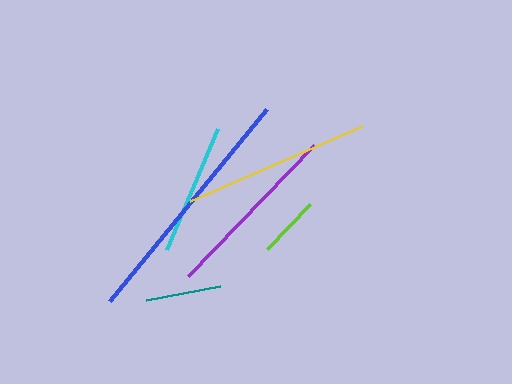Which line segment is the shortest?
The lime line is the shortest at approximately 63 pixels.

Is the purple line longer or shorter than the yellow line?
The yellow line is longer than the purple line.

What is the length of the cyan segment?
The cyan segment is approximately 132 pixels long.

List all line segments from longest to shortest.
From longest to shortest: blue, yellow, purple, cyan, teal, lime.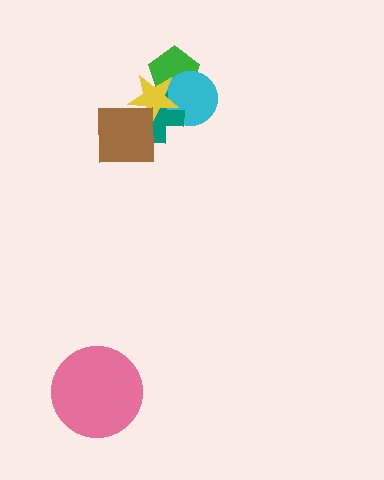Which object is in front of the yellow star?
The brown square is in front of the yellow star.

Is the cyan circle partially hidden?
Yes, it is partially covered by another shape.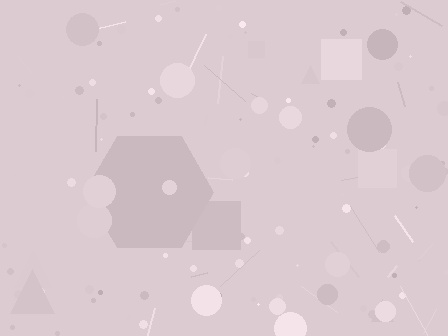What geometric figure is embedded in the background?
A hexagon is embedded in the background.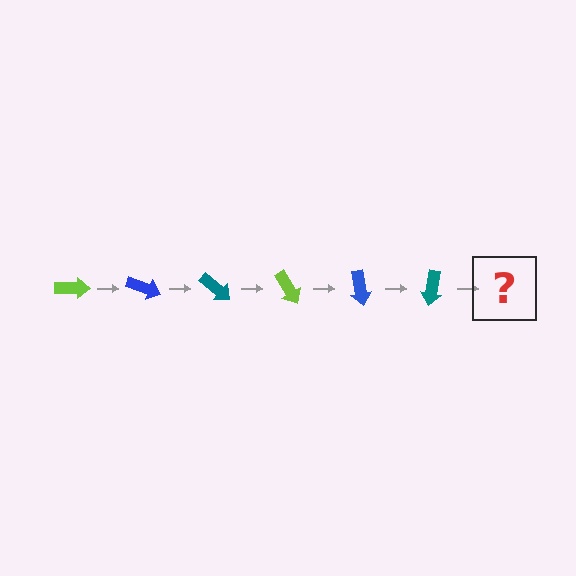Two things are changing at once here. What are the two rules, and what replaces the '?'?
The two rules are that it rotates 20 degrees each step and the color cycles through lime, blue, and teal. The '?' should be a lime arrow, rotated 120 degrees from the start.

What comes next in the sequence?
The next element should be a lime arrow, rotated 120 degrees from the start.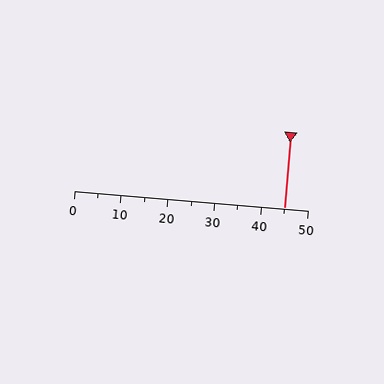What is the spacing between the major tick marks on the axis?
The major ticks are spaced 10 apart.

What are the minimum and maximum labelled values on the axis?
The axis runs from 0 to 50.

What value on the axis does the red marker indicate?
The marker indicates approximately 45.